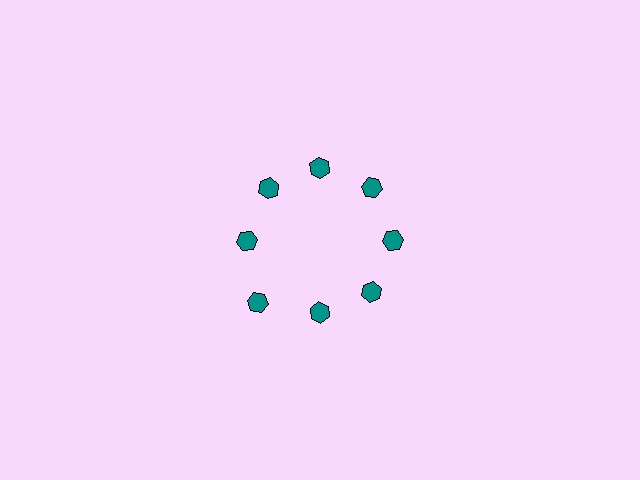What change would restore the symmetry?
The symmetry would be restored by moving it inward, back onto the ring so that all 8 hexagons sit at equal angles and equal distance from the center.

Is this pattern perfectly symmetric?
No. The 8 teal hexagons are arranged in a ring, but one element near the 8 o'clock position is pushed outward from the center, breaking the 8-fold rotational symmetry.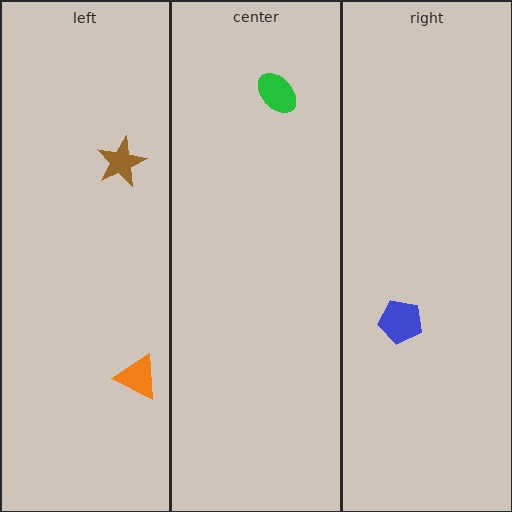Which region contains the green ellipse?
The center region.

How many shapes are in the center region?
1.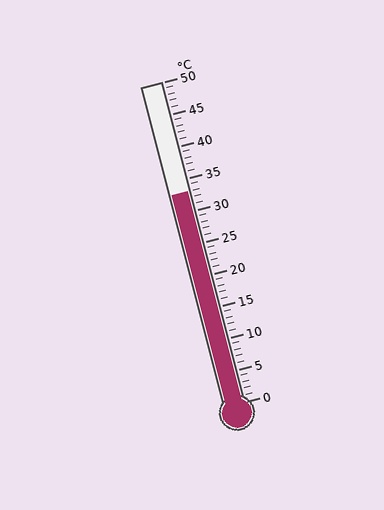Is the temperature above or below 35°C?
The temperature is below 35°C.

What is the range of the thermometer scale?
The thermometer scale ranges from 0°C to 50°C.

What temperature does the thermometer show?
The thermometer shows approximately 33°C.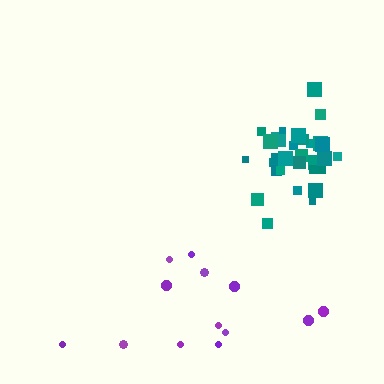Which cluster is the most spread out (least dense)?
Purple.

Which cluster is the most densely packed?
Teal.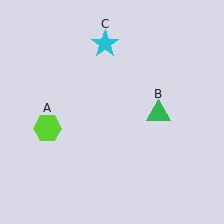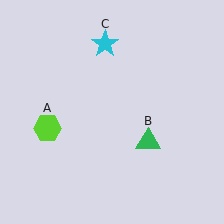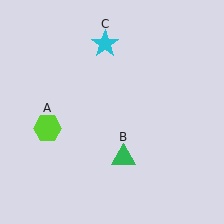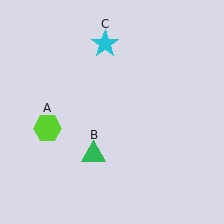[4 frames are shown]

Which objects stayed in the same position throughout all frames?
Lime hexagon (object A) and cyan star (object C) remained stationary.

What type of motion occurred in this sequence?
The green triangle (object B) rotated clockwise around the center of the scene.